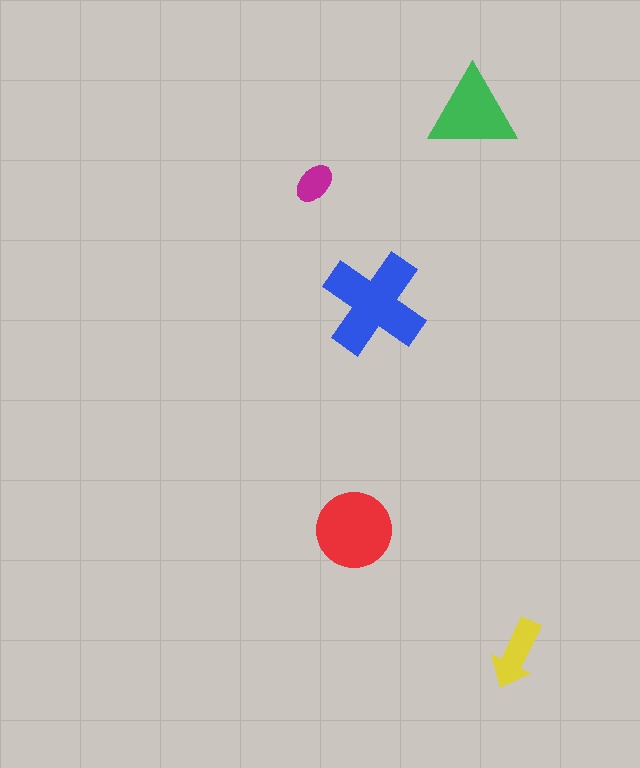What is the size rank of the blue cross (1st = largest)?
1st.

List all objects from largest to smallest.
The blue cross, the red circle, the green triangle, the yellow arrow, the magenta ellipse.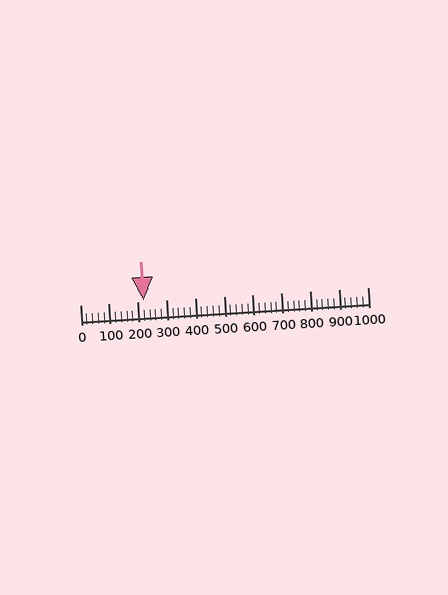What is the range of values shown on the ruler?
The ruler shows values from 0 to 1000.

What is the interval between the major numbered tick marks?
The major tick marks are spaced 100 units apart.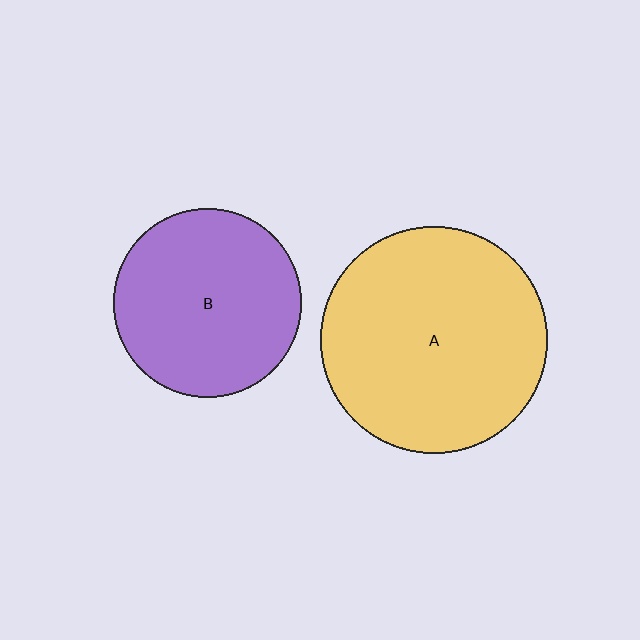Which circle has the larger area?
Circle A (yellow).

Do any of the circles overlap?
No, none of the circles overlap.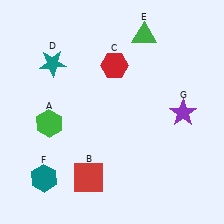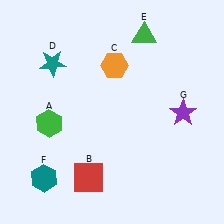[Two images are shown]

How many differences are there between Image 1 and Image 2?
There is 1 difference between the two images.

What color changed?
The hexagon (C) changed from red in Image 1 to orange in Image 2.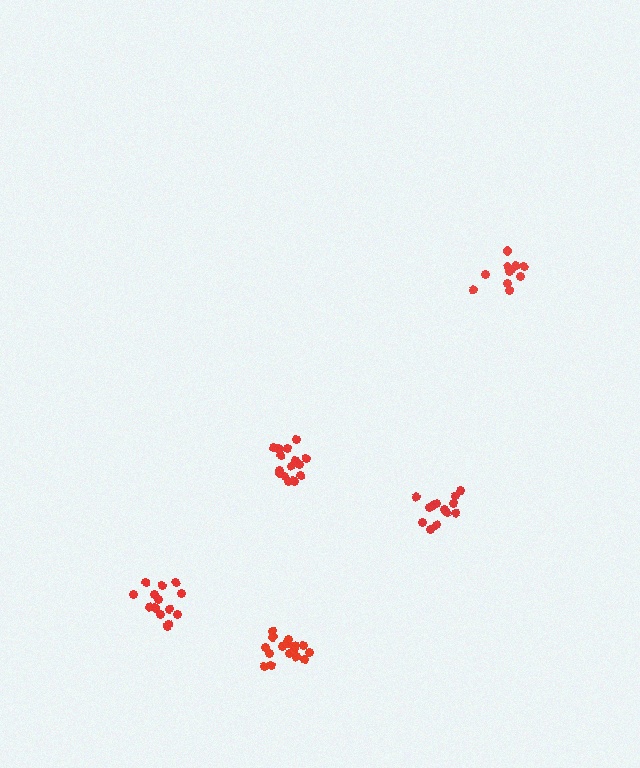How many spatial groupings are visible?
There are 5 spatial groupings.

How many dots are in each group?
Group 1: 14 dots, Group 2: 17 dots, Group 3: 17 dots, Group 4: 14 dots, Group 5: 11 dots (73 total).